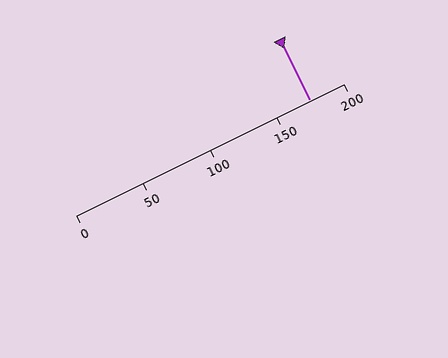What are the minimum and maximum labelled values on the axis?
The axis runs from 0 to 200.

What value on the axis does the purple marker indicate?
The marker indicates approximately 175.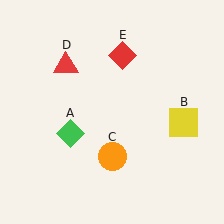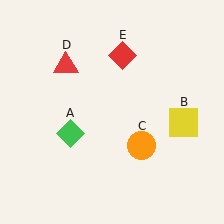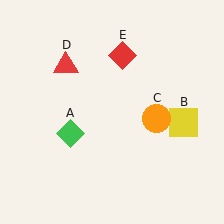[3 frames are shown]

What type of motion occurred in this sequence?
The orange circle (object C) rotated counterclockwise around the center of the scene.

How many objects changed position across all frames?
1 object changed position: orange circle (object C).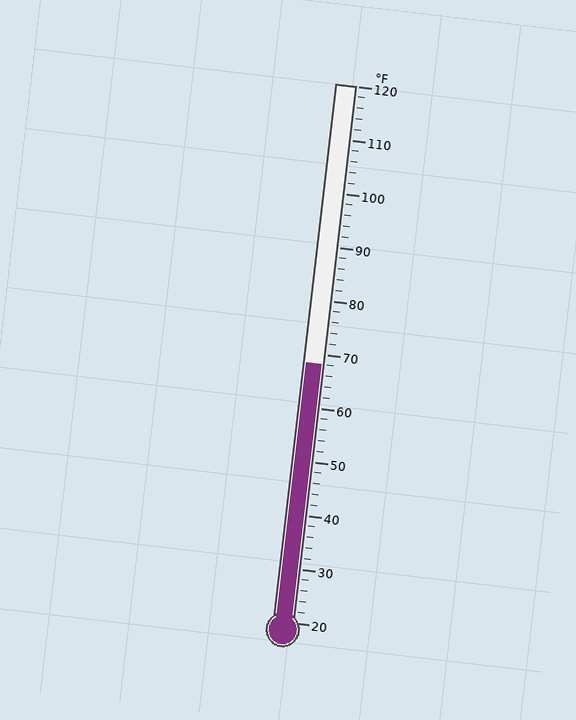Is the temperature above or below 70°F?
The temperature is below 70°F.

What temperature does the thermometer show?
The thermometer shows approximately 68°F.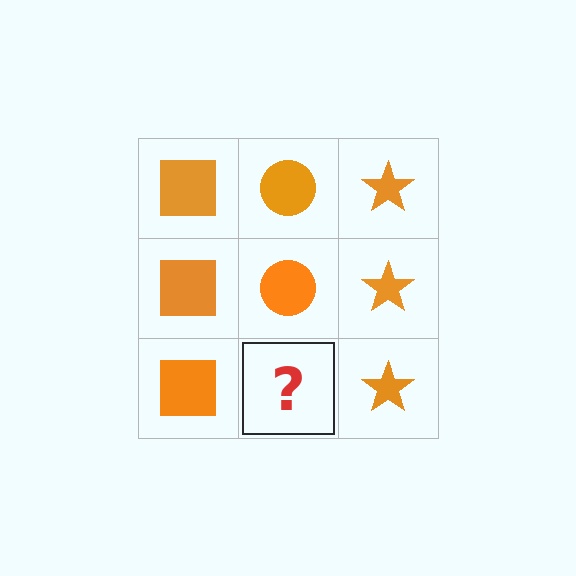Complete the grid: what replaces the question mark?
The question mark should be replaced with an orange circle.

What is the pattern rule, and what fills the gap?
The rule is that each column has a consistent shape. The gap should be filled with an orange circle.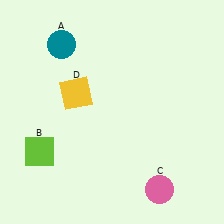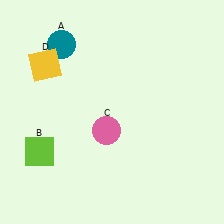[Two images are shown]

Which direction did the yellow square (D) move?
The yellow square (D) moved left.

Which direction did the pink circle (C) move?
The pink circle (C) moved up.